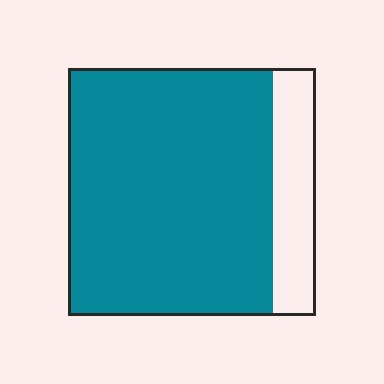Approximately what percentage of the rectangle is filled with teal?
Approximately 85%.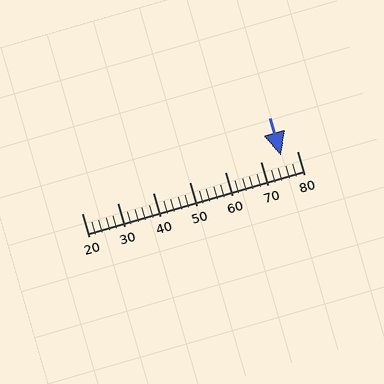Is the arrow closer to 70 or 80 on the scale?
The arrow is closer to 80.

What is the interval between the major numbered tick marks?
The major tick marks are spaced 10 units apart.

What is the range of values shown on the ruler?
The ruler shows values from 20 to 80.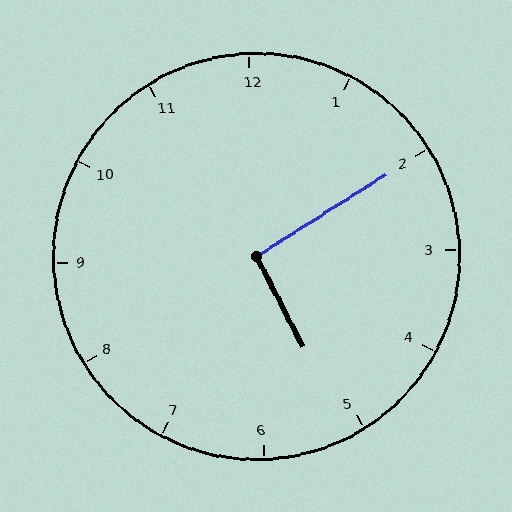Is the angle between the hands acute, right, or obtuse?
It is right.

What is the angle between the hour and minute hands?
Approximately 95 degrees.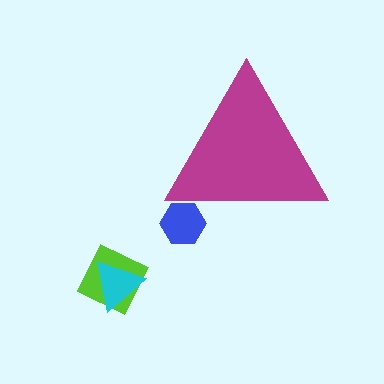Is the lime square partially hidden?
No, the lime square is fully visible.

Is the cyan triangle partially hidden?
No, the cyan triangle is fully visible.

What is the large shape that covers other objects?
A magenta triangle.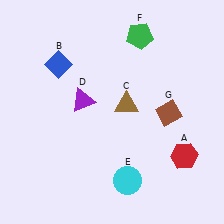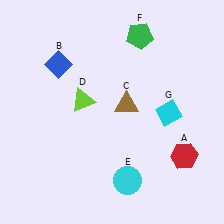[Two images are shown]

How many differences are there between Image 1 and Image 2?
There are 2 differences between the two images.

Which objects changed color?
D changed from purple to lime. G changed from brown to cyan.